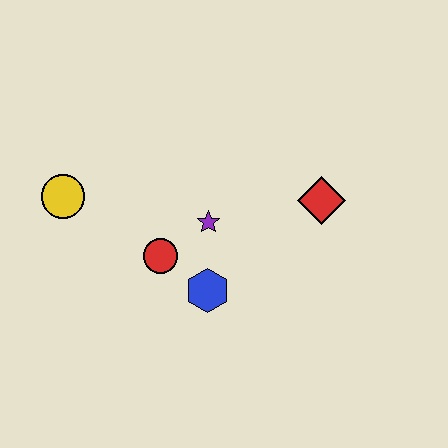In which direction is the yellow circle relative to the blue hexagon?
The yellow circle is to the left of the blue hexagon.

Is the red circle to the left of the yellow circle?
No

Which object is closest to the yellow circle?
The red circle is closest to the yellow circle.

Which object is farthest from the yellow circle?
The red diamond is farthest from the yellow circle.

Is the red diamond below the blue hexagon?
No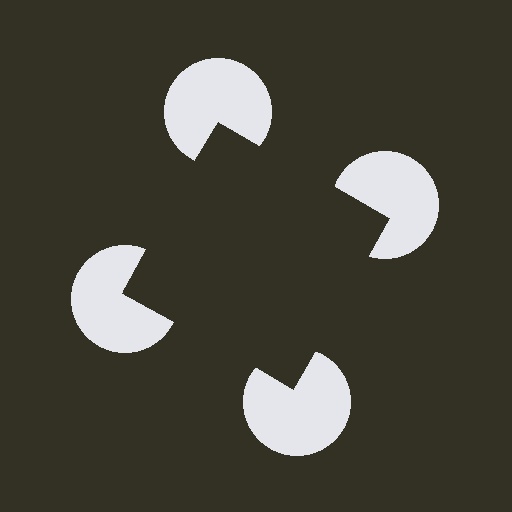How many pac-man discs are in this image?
There are 4 — one at each vertex of the illusory square.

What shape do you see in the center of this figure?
An illusory square — its edges are inferred from the aligned wedge cuts in the pac-man discs, not physically drawn.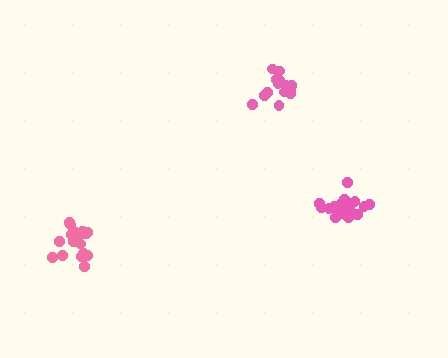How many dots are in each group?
Group 1: 14 dots, Group 2: 18 dots, Group 3: 20 dots (52 total).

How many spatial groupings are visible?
There are 3 spatial groupings.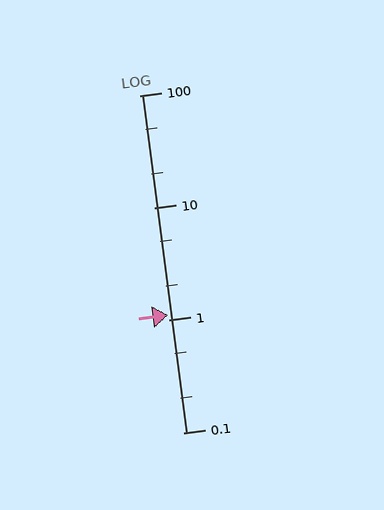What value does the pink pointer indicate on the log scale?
The pointer indicates approximately 1.1.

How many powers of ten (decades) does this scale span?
The scale spans 3 decades, from 0.1 to 100.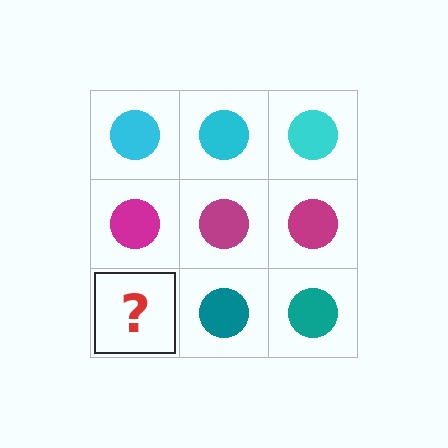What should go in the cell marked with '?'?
The missing cell should contain a teal circle.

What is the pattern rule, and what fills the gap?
The rule is that each row has a consistent color. The gap should be filled with a teal circle.